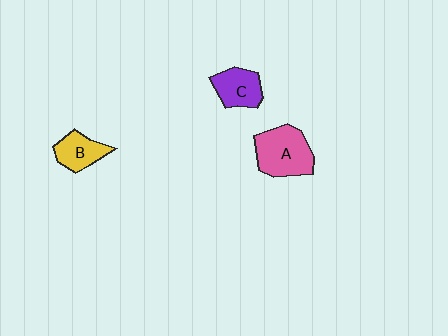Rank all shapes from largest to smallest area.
From largest to smallest: A (pink), C (purple), B (yellow).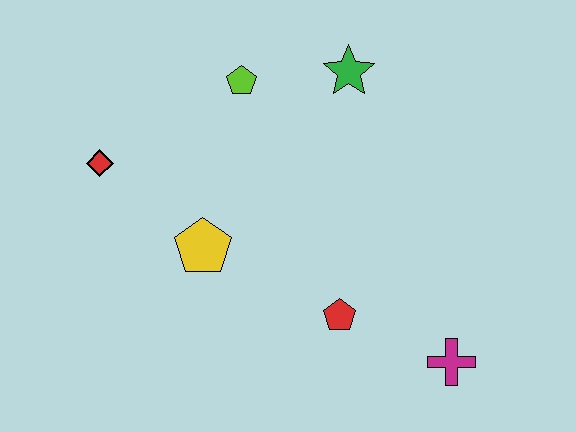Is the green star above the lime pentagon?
Yes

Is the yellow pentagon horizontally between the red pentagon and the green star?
No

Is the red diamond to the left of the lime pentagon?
Yes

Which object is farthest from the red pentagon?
The red diamond is farthest from the red pentagon.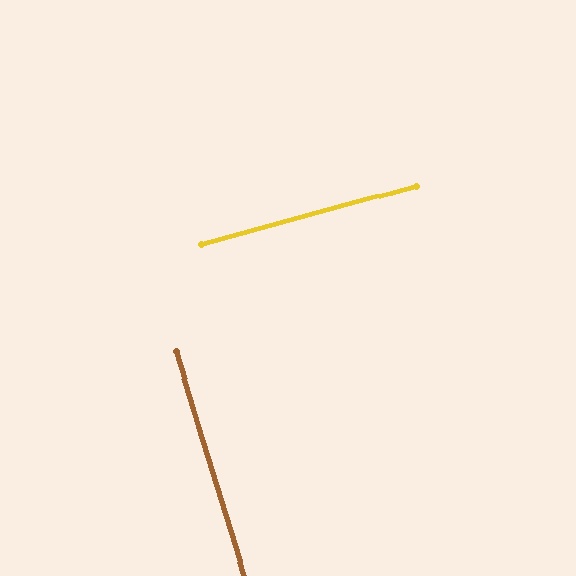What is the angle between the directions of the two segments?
Approximately 88 degrees.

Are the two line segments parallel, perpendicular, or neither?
Perpendicular — they meet at approximately 88°.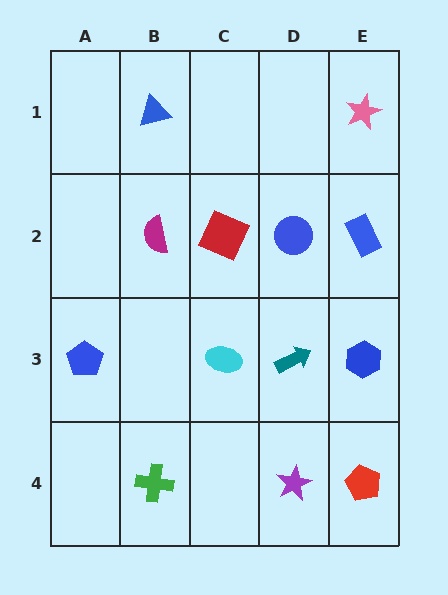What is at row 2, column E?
A blue rectangle.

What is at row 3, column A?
A blue pentagon.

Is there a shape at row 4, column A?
No, that cell is empty.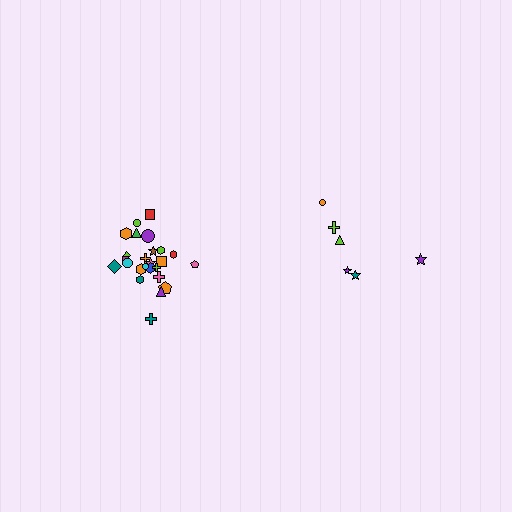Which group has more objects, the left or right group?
The left group.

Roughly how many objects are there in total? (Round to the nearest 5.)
Roughly 30 objects in total.